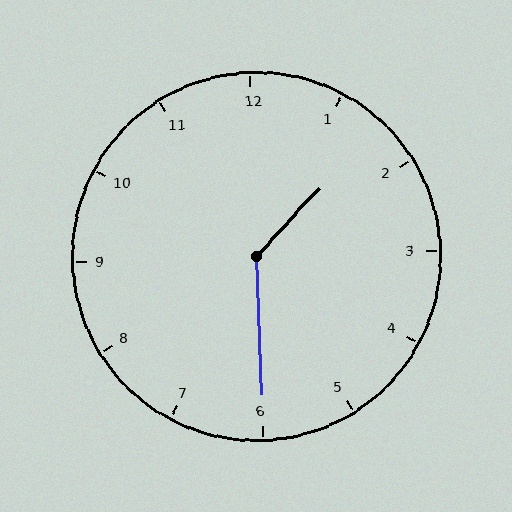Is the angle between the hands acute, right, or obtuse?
It is obtuse.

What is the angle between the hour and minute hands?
Approximately 135 degrees.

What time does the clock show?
1:30.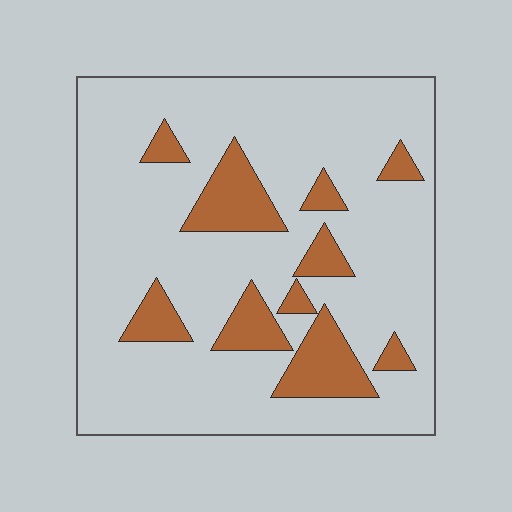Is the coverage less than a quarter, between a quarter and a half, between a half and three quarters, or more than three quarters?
Less than a quarter.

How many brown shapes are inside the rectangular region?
10.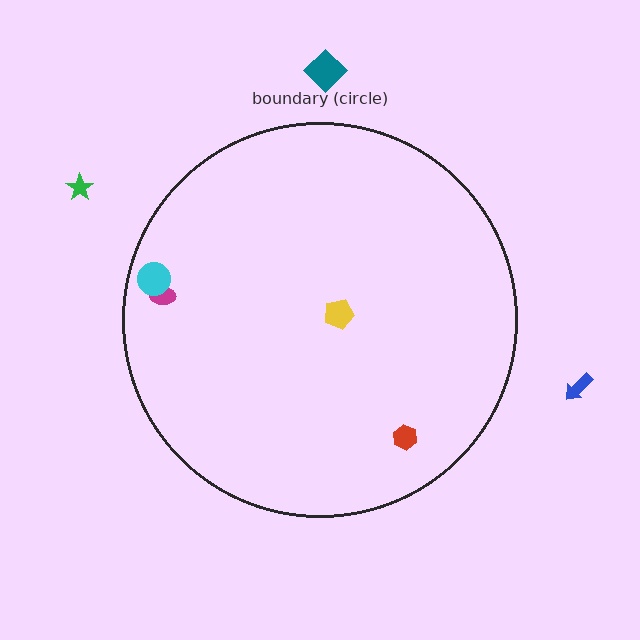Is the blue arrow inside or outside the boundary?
Outside.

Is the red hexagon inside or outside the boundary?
Inside.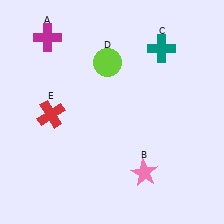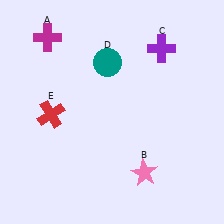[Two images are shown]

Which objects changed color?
C changed from teal to purple. D changed from lime to teal.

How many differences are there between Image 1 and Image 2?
There are 2 differences between the two images.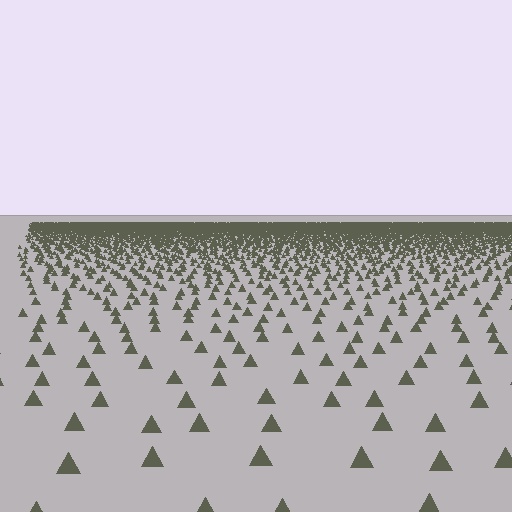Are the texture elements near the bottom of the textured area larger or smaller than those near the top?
Larger. Near the bottom, elements are closer to the viewer and appear at a bigger on-screen size.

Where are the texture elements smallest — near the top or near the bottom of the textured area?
Near the top.